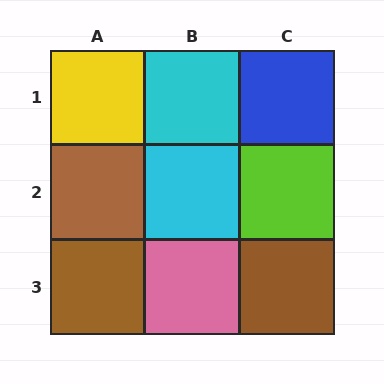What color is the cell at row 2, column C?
Lime.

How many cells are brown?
3 cells are brown.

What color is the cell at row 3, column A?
Brown.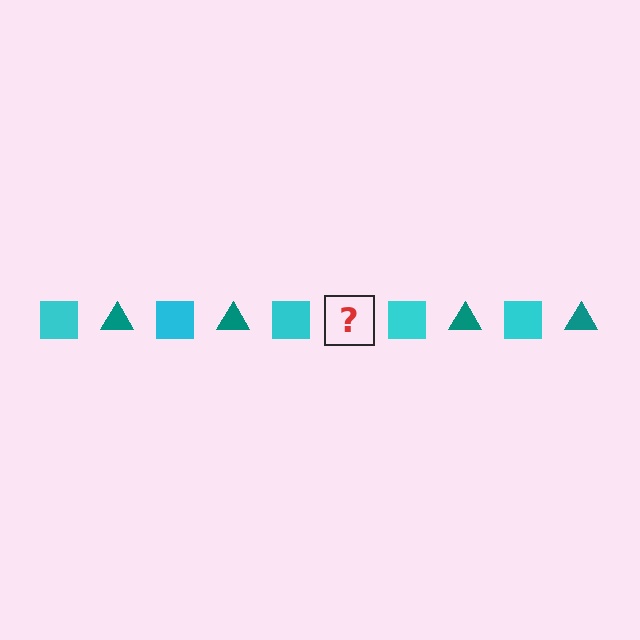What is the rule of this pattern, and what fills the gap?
The rule is that the pattern alternates between cyan square and teal triangle. The gap should be filled with a teal triangle.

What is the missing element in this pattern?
The missing element is a teal triangle.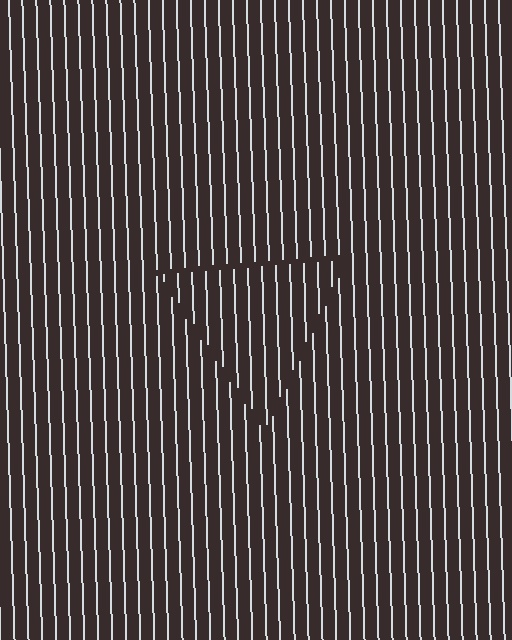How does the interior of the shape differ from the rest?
The interior of the shape contains the same grating, shifted by half a period — the contour is defined by the phase discontinuity where line-ends from the inner and outer gratings abut.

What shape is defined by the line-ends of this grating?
An illusory triangle. The interior of the shape contains the same grating, shifted by half a period — the contour is defined by the phase discontinuity where line-ends from the inner and outer gratings abut.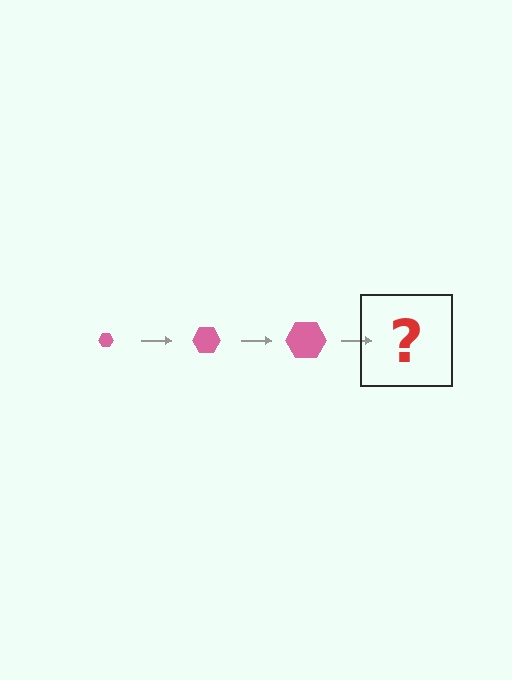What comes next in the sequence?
The next element should be a pink hexagon, larger than the previous one.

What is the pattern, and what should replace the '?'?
The pattern is that the hexagon gets progressively larger each step. The '?' should be a pink hexagon, larger than the previous one.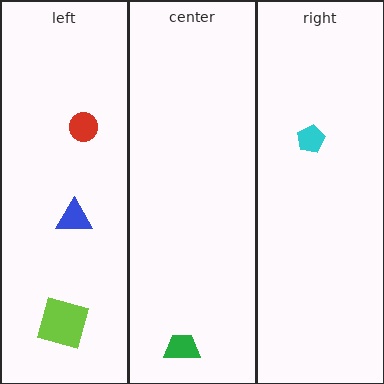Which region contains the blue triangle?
The left region.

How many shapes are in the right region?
1.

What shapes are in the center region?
The green trapezoid.